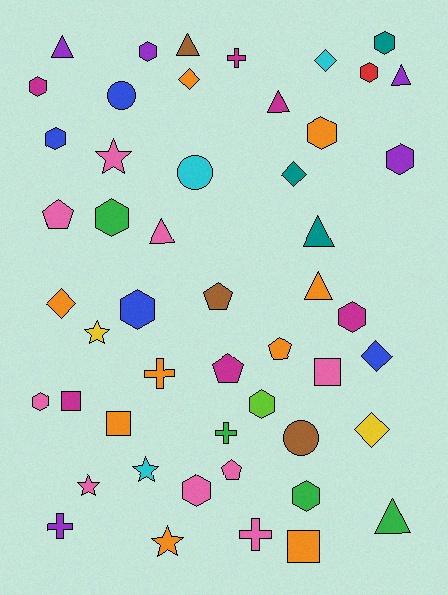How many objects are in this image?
There are 50 objects.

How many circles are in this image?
There are 3 circles.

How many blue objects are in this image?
There are 4 blue objects.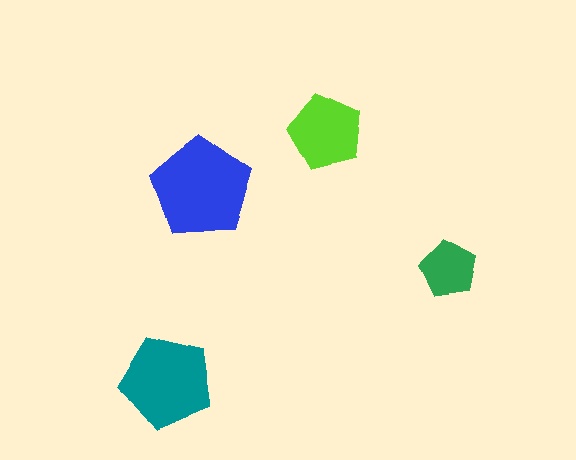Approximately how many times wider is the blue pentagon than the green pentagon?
About 2 times wider.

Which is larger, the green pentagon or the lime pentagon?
The lime one.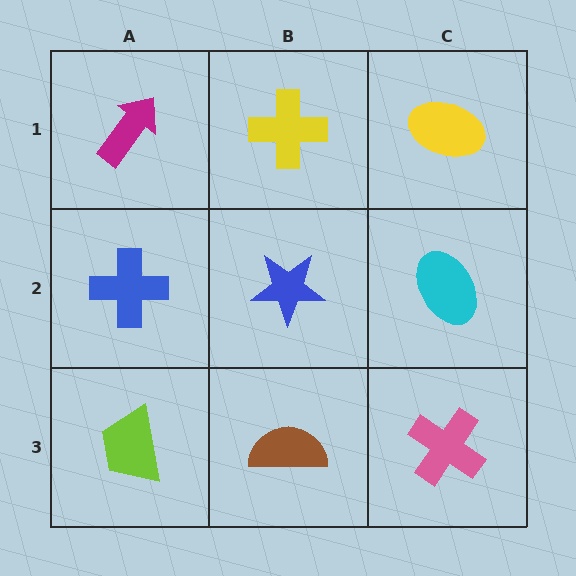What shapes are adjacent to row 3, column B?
A blue star (row 2, column B), a lime trapezoid (row 3, column A), a pink cross (row 3, column C).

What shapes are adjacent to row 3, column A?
A blue cross (row 2, column A), a brown semicircle (row 3, column B).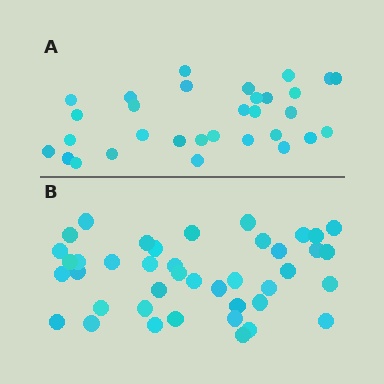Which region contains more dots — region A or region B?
Region B (the bottom region) has more dots.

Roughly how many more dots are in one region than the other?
Region B has roughly 10 or so more dots than region A.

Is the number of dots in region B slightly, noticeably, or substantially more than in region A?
Region B has noticeably more, but not dramatically so. The ratio is roughly 1.3 to 1.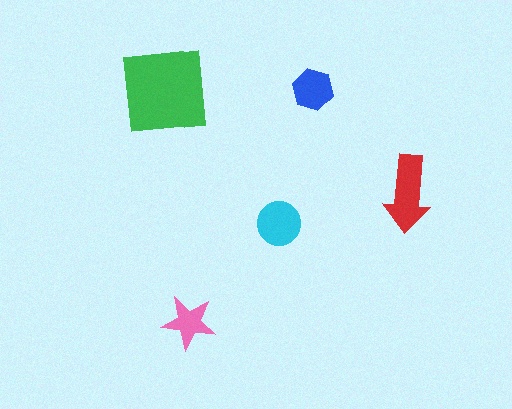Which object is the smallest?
The pink star.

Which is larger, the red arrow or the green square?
The green square.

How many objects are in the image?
There are 5 objects in the image.